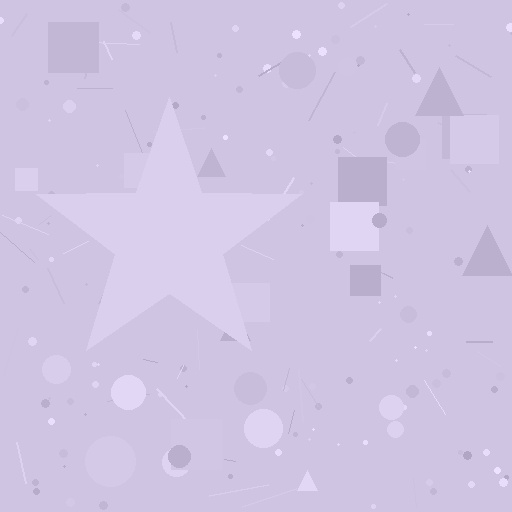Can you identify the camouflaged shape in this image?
The camouflaged shape is a star.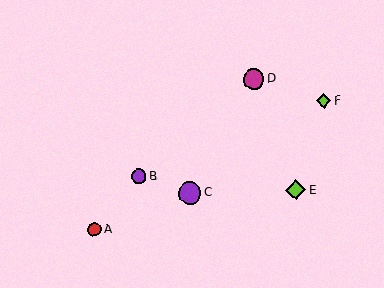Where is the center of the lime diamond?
The center of the lime diamond is at (324, 101).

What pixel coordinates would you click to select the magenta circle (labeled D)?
Click at (254, 80) to select the magenta circle D.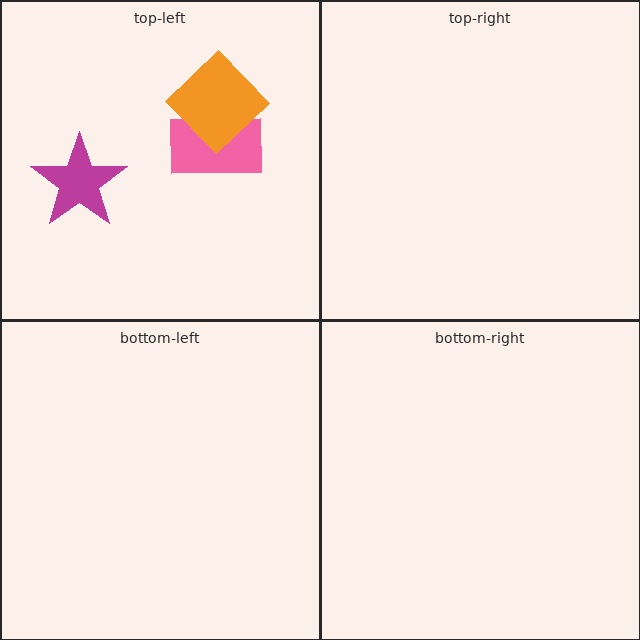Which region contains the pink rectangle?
The top-left region.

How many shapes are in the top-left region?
3.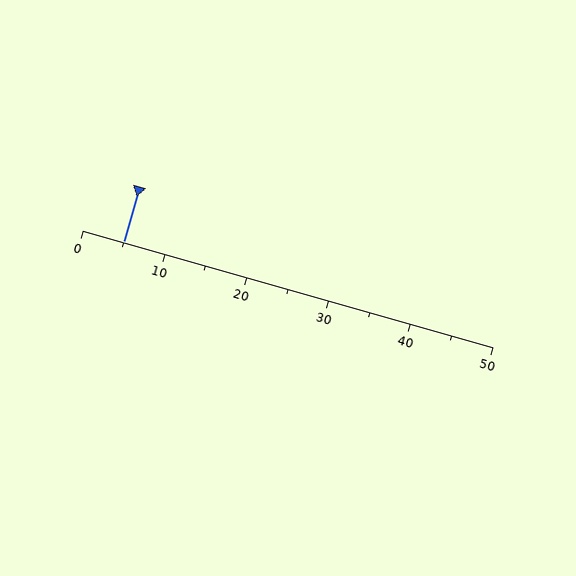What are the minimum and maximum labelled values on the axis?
The axis runs from 0 to 50.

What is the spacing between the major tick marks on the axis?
The major ticks are spaced 10 apart.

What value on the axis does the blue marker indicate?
The marker indicates approximately 5.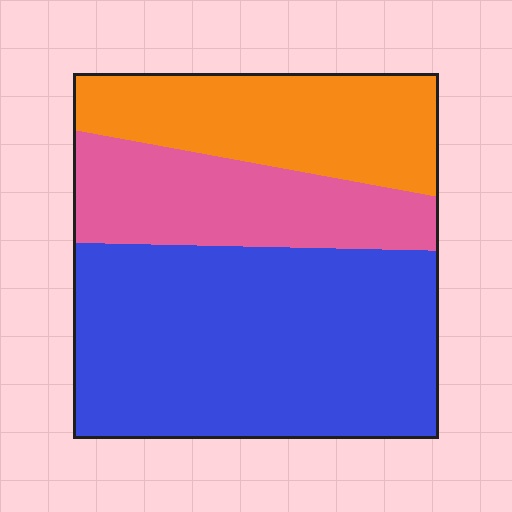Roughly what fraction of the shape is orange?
Orange covers around 25% of the shape.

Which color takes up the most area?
Blue, at roughly 55%.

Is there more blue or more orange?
Blue.